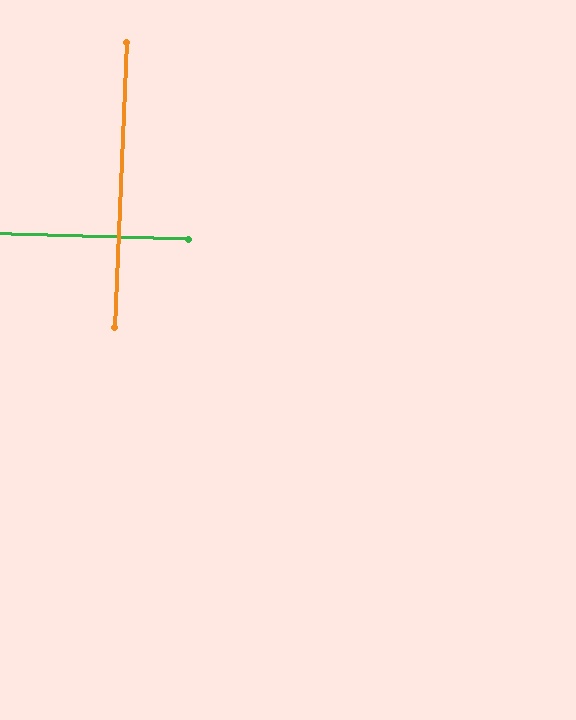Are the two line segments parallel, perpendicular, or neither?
Perpendicular — they meet at approximately 89°.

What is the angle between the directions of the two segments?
Approximately 89 degrees.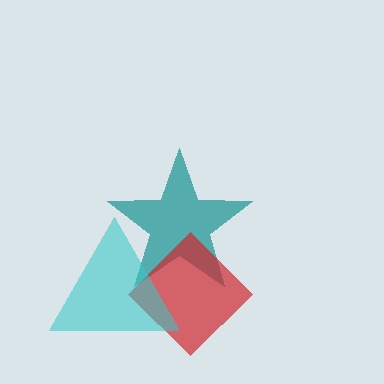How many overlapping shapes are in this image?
There are 3 overlapping shapes in the image.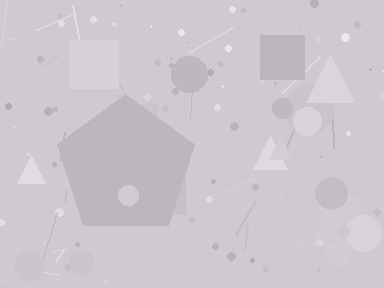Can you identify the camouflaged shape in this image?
The camouflaged shape is a pentagon.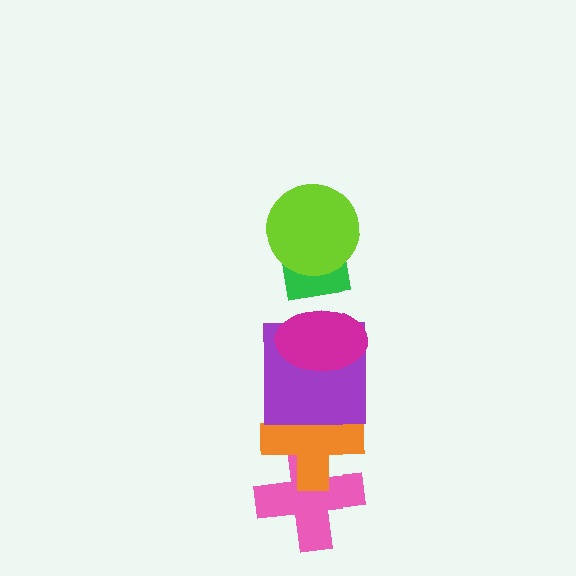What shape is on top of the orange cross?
The purple square is on top of the orange cross.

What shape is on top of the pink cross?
The orange cross is on top of the pink cross.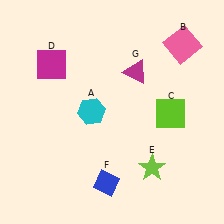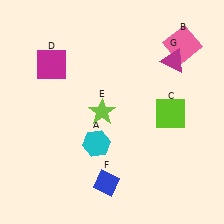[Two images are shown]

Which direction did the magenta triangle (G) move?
The magenta triangle (G) moved right.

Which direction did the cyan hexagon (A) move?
The cyan hexagon (A) moved down.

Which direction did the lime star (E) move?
The lime star (E) moved up.